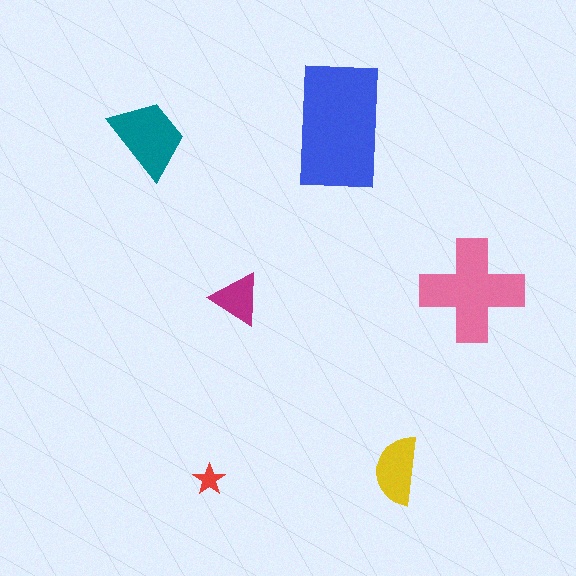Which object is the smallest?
The red star.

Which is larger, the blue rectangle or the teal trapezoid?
The blue rectangle.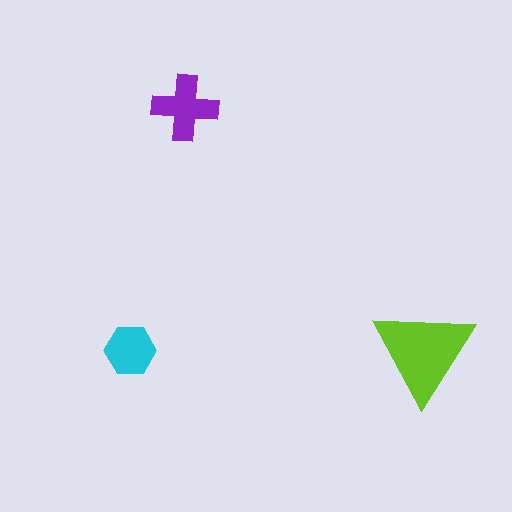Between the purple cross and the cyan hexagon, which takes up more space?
The purple cross.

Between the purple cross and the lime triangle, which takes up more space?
The lime triangle.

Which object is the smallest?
The cyan hexagon.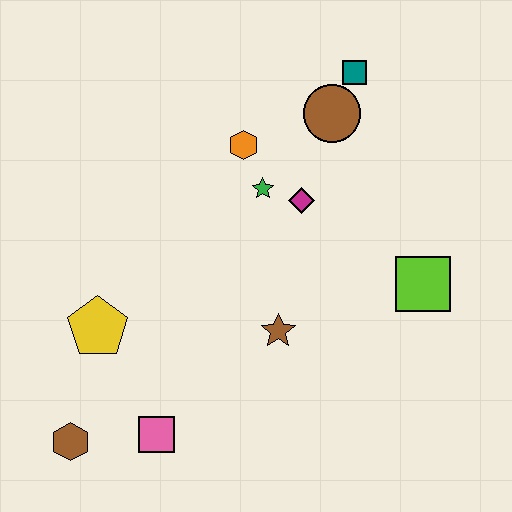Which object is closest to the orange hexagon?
The green star is closest to the orange hexagon.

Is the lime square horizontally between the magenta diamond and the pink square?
No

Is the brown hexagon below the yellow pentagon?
Yes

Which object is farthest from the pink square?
The teal square is farthest from the pink square.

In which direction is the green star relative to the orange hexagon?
The green star is below the orange hexagon.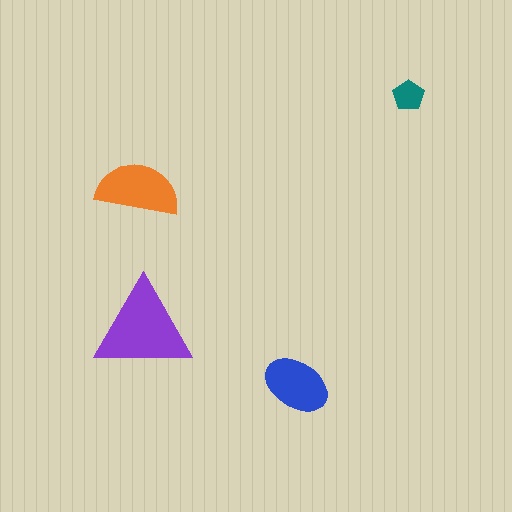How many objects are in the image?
There are 4 objects in the image.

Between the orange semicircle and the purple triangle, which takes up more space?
The purple triangle.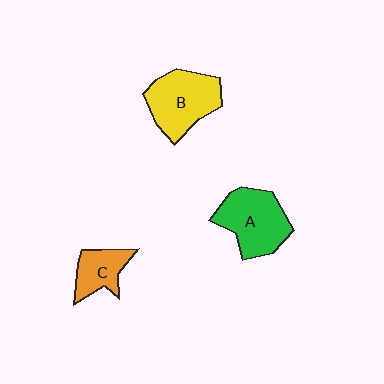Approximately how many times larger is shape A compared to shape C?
Approximately 1.8 times.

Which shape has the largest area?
Shape B (yellow).